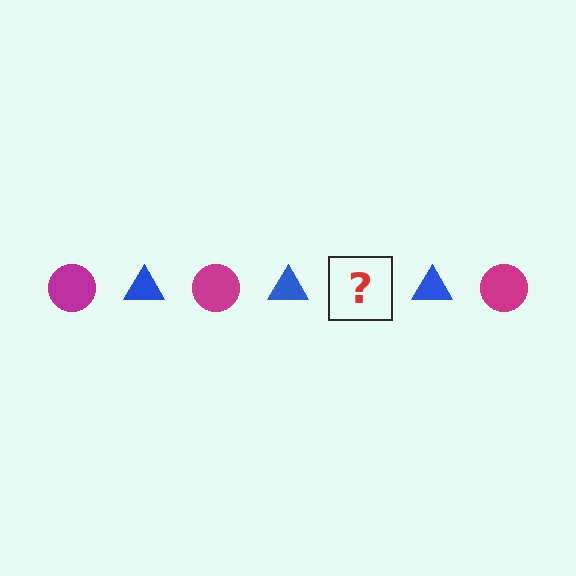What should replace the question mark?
The question mark should be replaced with a magenta circle.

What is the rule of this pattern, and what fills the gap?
The rule is that the pattern alternates between magenta circle and blue triangle. The gap should be filled with a magenta circle.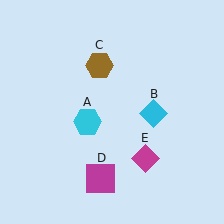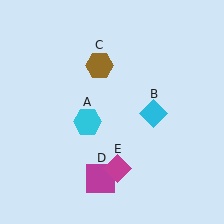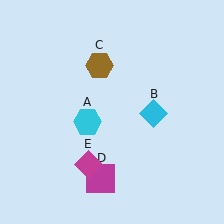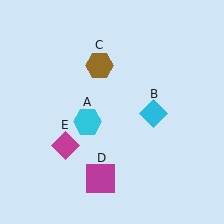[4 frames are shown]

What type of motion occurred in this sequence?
The magenta diamond (object E) rotated clockwise around the center of the scene.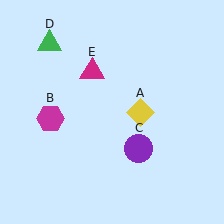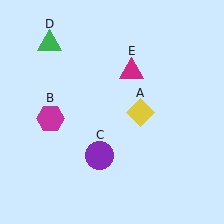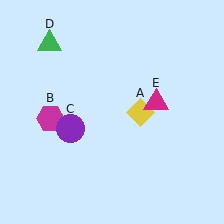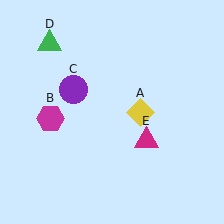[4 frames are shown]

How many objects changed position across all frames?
2 objects changed position: purple circle (object C), magenta triangle (object E).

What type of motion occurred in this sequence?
The purple circle (object C), magenta triangle (object E) rotated clockwise around the center of the scene.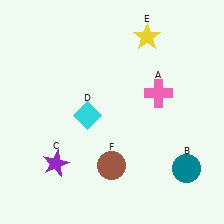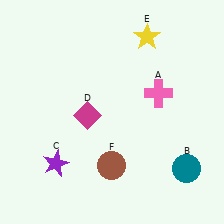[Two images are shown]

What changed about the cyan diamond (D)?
In Image 1, D is cyan. In Image 2, it changed to magenta.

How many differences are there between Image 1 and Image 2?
There is 1 difference between the two images.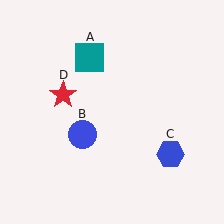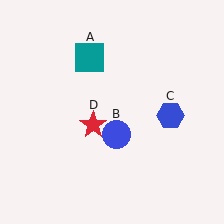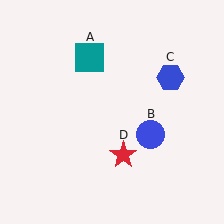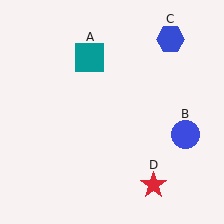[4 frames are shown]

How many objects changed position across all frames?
3 objects changed position: blue circle (object B), blue hexagon (object C), red star (object D).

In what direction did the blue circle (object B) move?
The blue circle (object B) moved right.